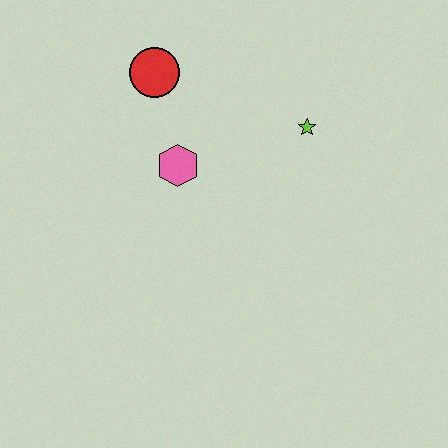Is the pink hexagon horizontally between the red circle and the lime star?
Yes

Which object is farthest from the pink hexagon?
The lime star is farthest from the pink hexagon.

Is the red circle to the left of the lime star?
Yes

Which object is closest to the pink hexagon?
The red circle is closest to the pink hexagon.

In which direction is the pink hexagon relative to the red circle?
The pink hexagon is below the red circle.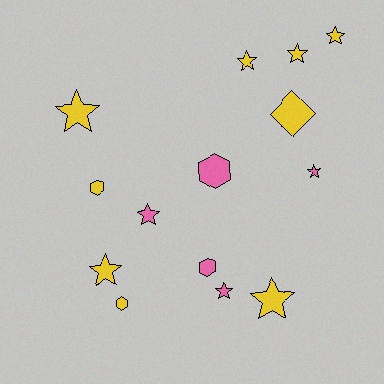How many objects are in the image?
There are 14 objects.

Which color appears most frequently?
Yellow, with 9 objects.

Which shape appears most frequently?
Star, with 9 objects.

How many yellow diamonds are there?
There is 1 yellow diamond.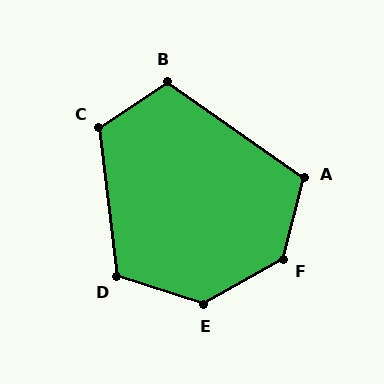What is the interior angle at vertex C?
Approximately 117 degrees (obtuse).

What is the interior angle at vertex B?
Approximately 111 degrees (obtuse).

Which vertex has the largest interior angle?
F, at approximately 134 degrees.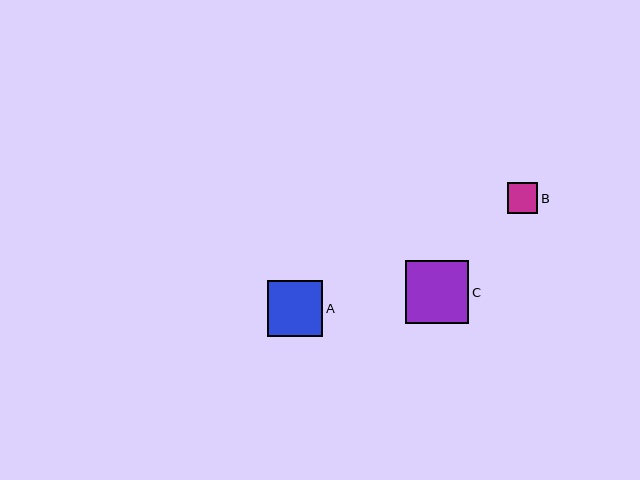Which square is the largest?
Square C is the largest with a size of approximately 63 pixels.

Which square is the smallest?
Square B is the smallest with a size of approximately 30 pixels.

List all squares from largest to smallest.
From largest to smallest: C, A, B.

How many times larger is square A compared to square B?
Square A is approximately 1.8 times the size of square B.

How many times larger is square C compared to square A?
Square C is approximately 1.1 times the size of square A.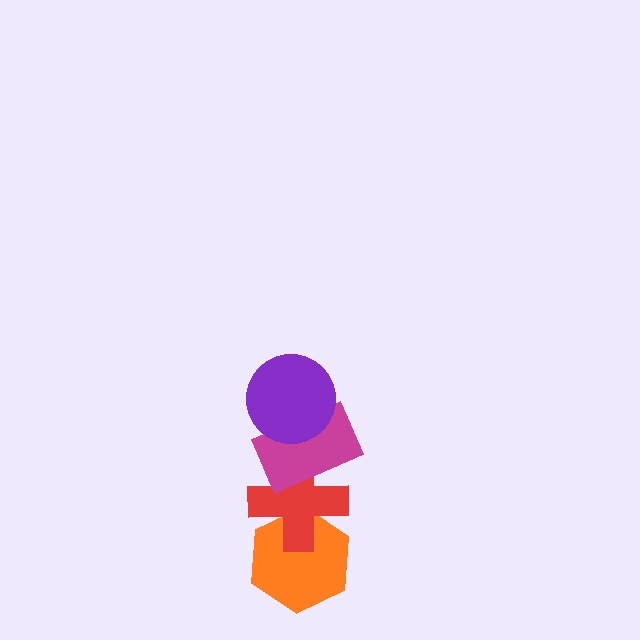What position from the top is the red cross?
The red cross is 3rd from the top.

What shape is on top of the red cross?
The magenta rectangle is on top of the red cross.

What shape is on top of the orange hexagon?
The red cross is on top of the orange hexagon.